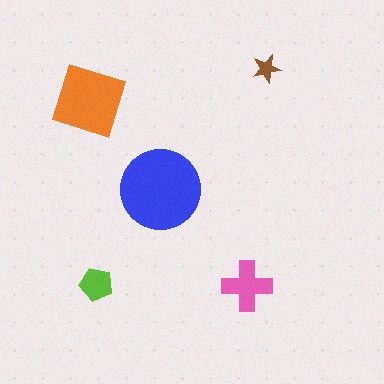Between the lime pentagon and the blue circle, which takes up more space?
The blue circle.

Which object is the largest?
The blue circle.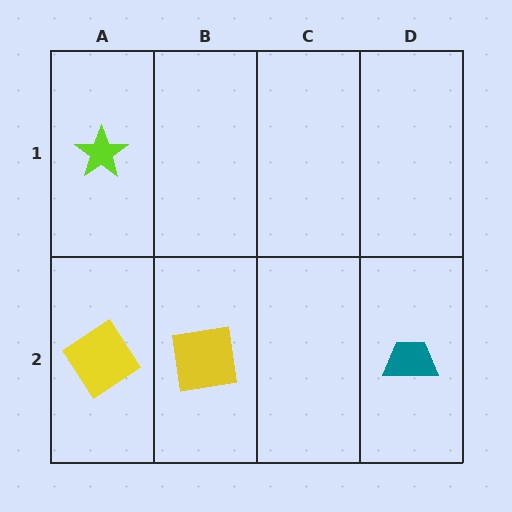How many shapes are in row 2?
3 shapes.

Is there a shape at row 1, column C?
No, that cell is empty.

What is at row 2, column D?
A teal trapezoid.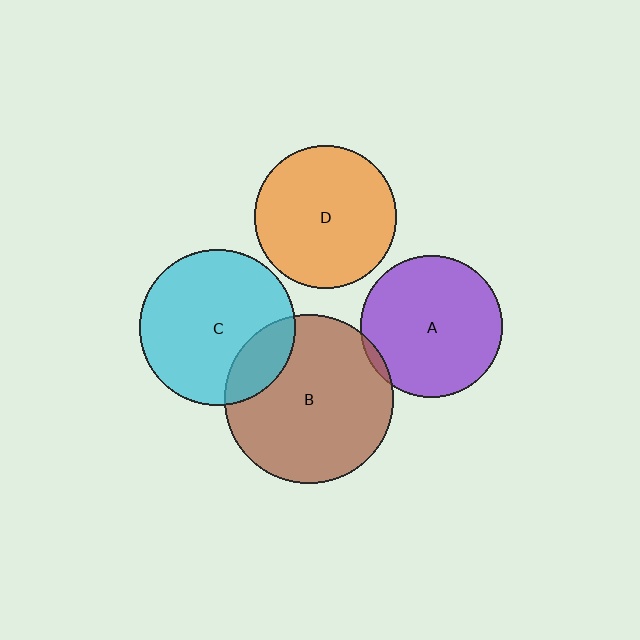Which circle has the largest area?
Circle B (brown).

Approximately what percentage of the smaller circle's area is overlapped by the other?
Approximately 20%.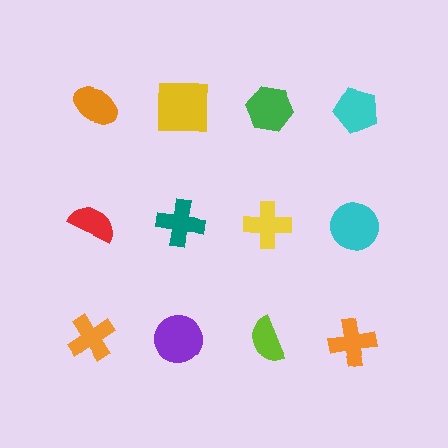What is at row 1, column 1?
An orange ellipse.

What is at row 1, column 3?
A green hexagon.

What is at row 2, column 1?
A red semicircle.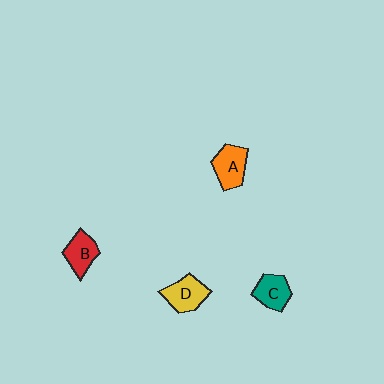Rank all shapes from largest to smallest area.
From largest to smallest: A (orange), D (yellow), B (red), C (teal).